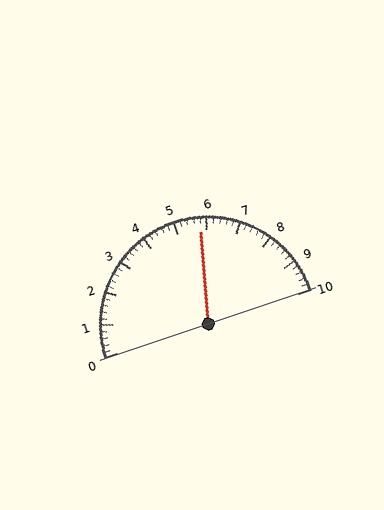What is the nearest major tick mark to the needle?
The nearest major tick mark is 6.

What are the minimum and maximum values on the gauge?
The gauge ranges from 0 to 10.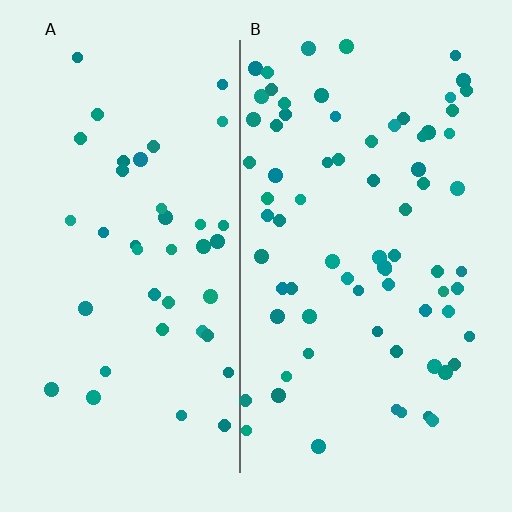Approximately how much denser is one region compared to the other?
Approximately 1.8× — region B over region A.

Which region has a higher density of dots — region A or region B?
B (the right).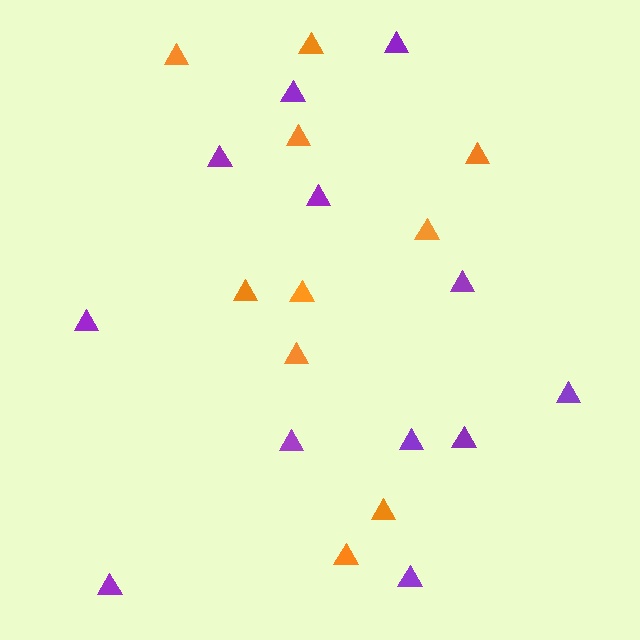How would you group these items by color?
There are 2 groups: one group of purple triangles (12) and one group of orange triangles (10).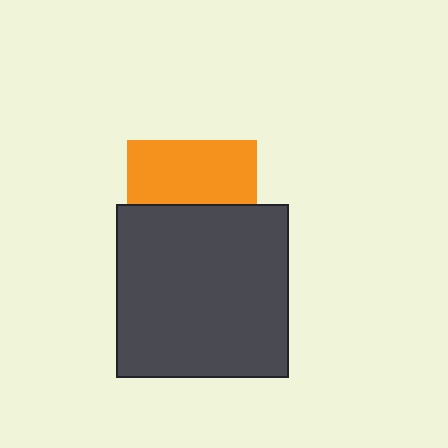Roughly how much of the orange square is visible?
About half of it is visible (roughly 49%).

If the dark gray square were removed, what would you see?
You would see the complete orange square.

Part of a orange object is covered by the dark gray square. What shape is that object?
It is a square.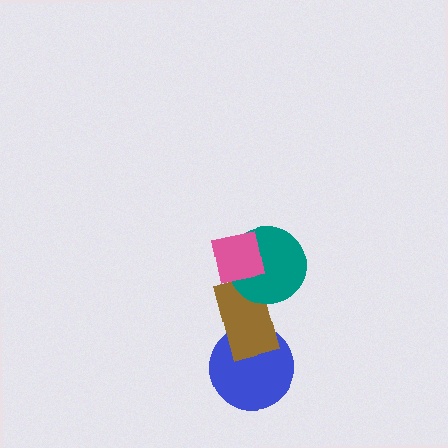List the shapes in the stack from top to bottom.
From top to bottom: the pink square, the teal circle, the brown rectangle, the blue circle.